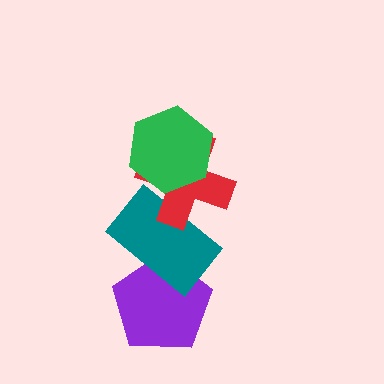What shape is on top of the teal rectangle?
The red cross is on top of the teal rectangle.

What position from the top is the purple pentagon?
The purple pentagon is 4th from the top.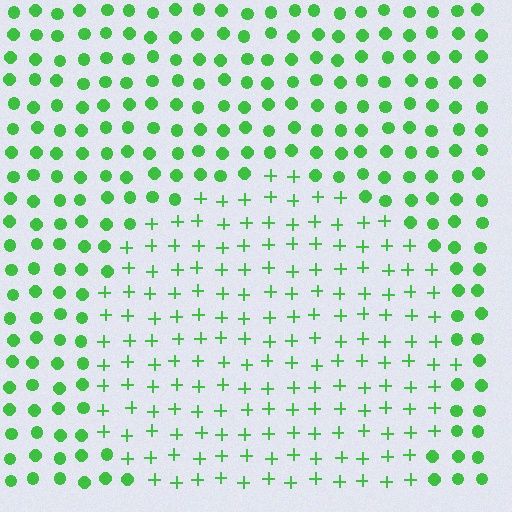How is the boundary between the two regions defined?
The boundary is defined by a change in element shape: plus signs inside vs. circles outside. All elements share the same color and spacing.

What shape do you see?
I see a circle.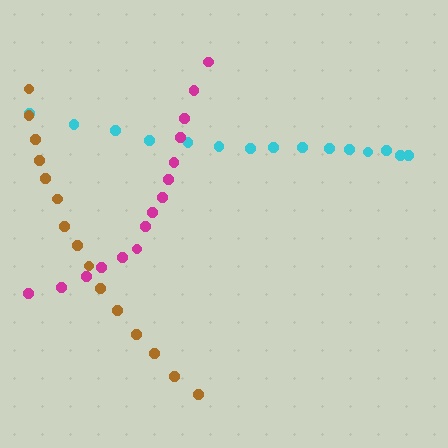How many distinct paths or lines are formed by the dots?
There are 3 distinct paths.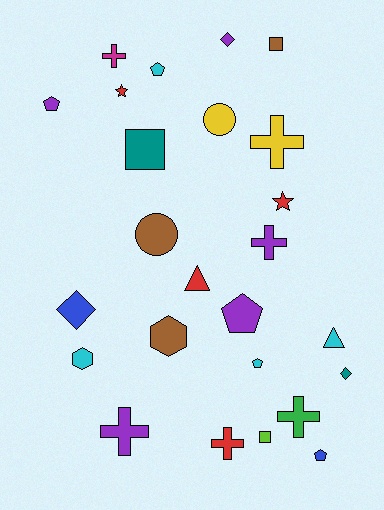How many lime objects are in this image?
There is 1 lime object.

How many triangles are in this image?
There are 2 triangles.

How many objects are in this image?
There are 25 objects.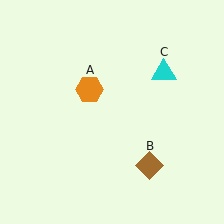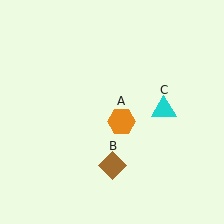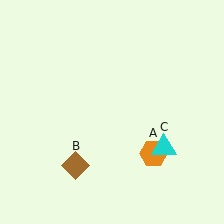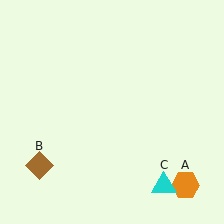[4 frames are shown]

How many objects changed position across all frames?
3 objects changed position: orange hexagon (object A), brown diamond (object B), cyan triangle (object C).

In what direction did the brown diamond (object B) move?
The brown diamond (object B) moved left.